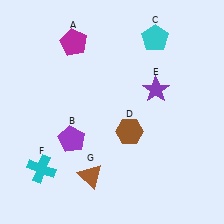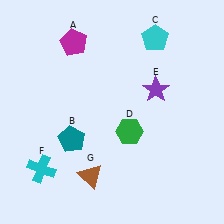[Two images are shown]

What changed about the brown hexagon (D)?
In Image 1, D is brown. In Image 2, it changed to green.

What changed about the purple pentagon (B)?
In Image 1, B is purple. In Image 2, it changed to teal.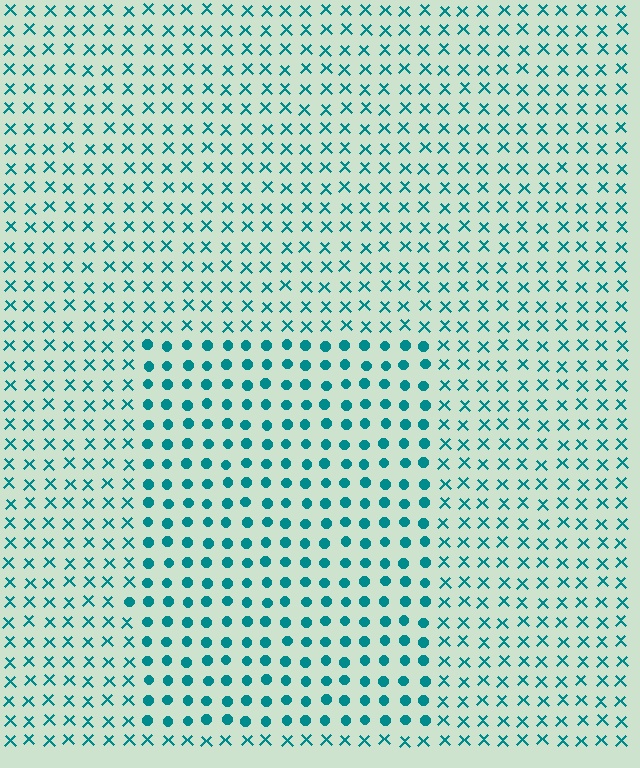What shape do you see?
I see a rectangle.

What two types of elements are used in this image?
The image uses circles inside the rectangle region and X marks outside it.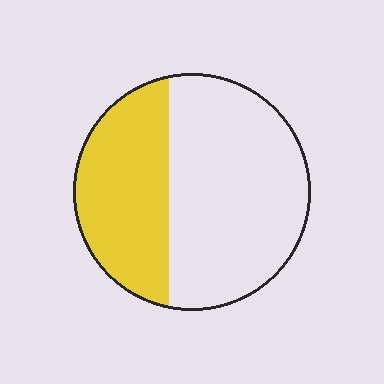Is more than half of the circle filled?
No.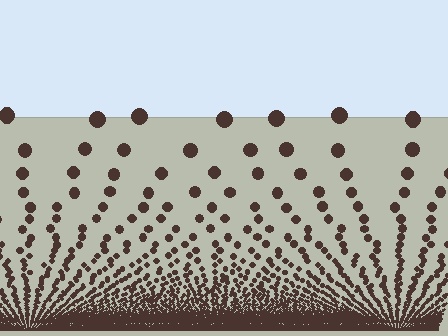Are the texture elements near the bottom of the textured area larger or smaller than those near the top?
Smaller. The gradient is inverted — elements near the bottom are smaller and denser.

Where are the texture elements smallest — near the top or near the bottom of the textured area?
Near the bottom.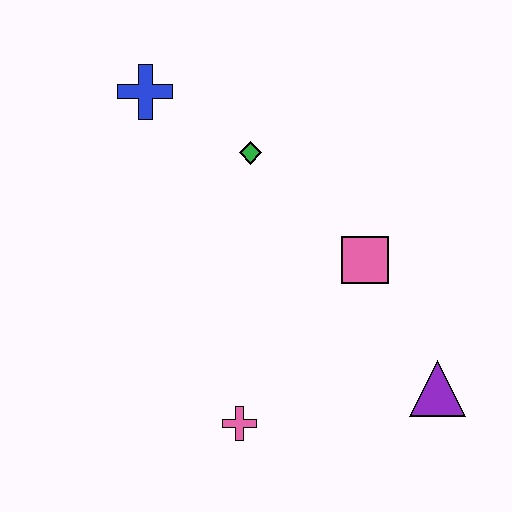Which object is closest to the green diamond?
The blue cross is closest to the green diamond.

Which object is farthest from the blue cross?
The purple triangle is farthest from the blue cross.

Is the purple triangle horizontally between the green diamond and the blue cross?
No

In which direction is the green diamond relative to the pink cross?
The green diamond is above the pink cross.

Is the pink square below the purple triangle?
No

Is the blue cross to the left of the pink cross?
Yes